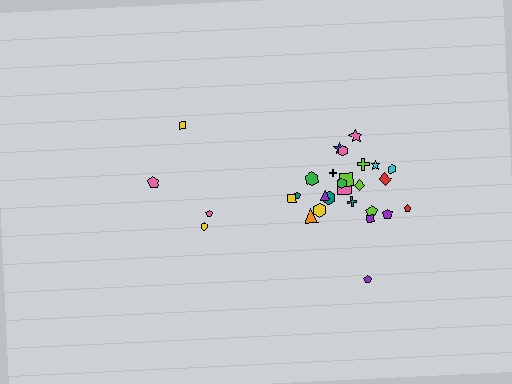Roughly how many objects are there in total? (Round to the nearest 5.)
Roughly 30 objects in total.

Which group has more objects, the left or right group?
The right group.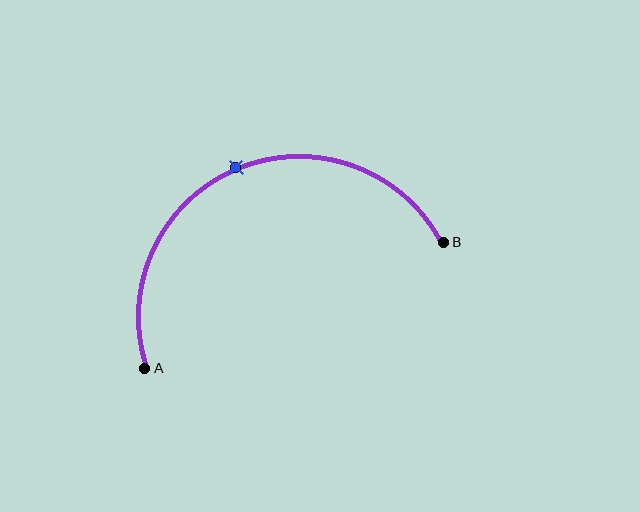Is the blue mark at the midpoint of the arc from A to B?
Yes. The blue mark lies on the arc at equal arc-length from both A and B — it is the arc midpoint.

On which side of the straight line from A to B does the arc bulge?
The arc bulges above the straight line connecting A and B.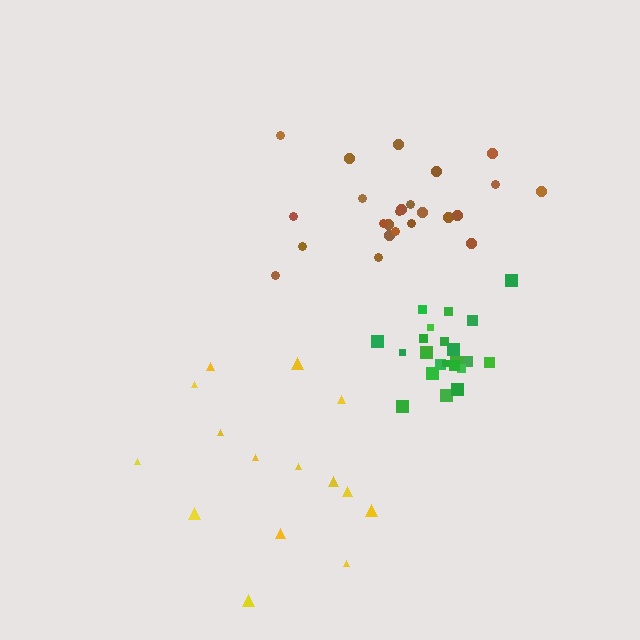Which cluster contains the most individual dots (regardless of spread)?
Brown (24).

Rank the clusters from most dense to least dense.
green, brown, yellow.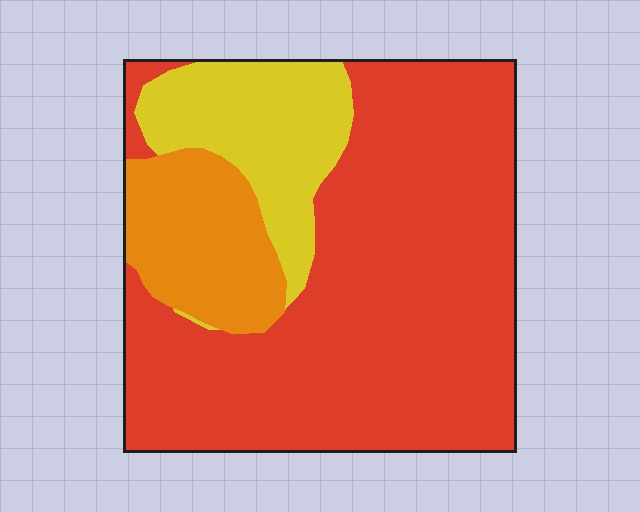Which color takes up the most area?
Red, at roughly 70%.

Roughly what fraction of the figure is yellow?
Yellow takes up between a sixth and a third of the figure.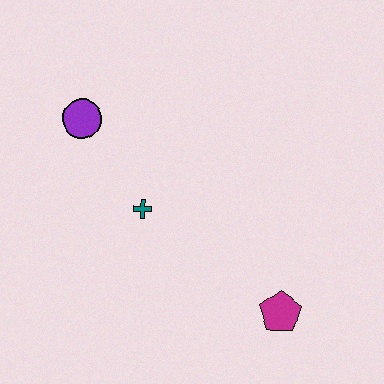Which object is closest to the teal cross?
The purple circle is closest to the teal cross.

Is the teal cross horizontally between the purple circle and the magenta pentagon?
Yes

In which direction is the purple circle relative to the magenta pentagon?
The purple circle is to the left of the magenta pentagon.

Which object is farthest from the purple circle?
The magenta pentagon is farthest from the purple circle.